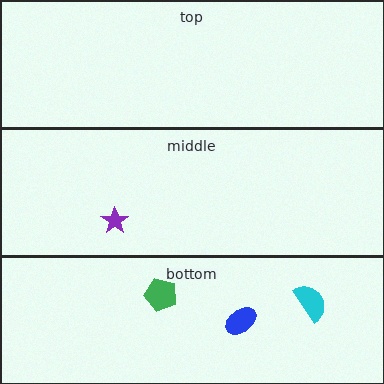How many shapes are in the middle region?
1.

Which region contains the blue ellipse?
The bottom region.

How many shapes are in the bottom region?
3.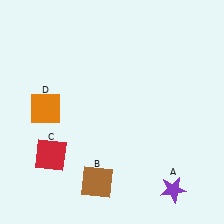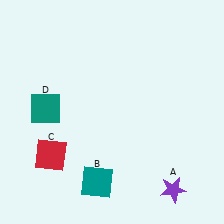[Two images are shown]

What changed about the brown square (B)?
In Image 1, B is brown. In Image 2, it changed to teal.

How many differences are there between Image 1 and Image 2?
There are 2 differences between the two images.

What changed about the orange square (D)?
In Image 1, D is orange. In Image 2, it changed to teal.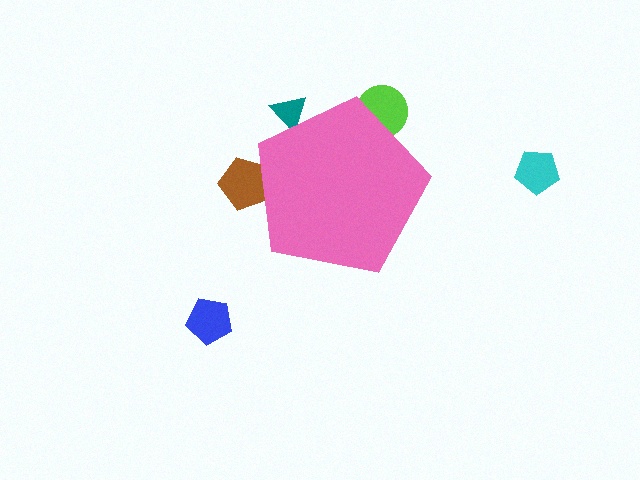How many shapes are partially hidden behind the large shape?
3 shapes are partially hidden.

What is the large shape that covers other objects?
A pink pentagon.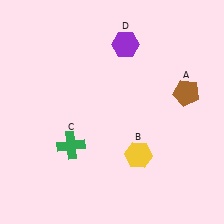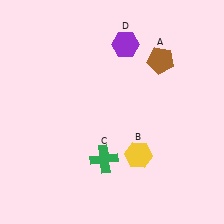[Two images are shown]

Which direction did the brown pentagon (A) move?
The brown pentagon (A) moved up.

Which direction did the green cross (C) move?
The green cross (C) moved right.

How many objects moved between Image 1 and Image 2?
2 objects moved between the two images.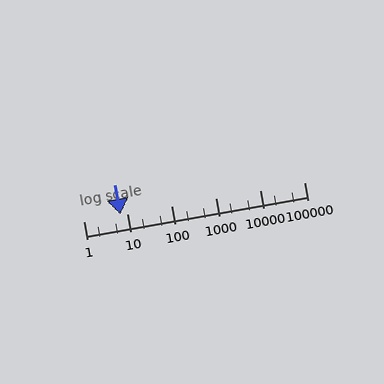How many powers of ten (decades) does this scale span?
The scale spans 5 decades, from 1 to 100000.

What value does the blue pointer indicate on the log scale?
The pointer indicates approximately 6.9.